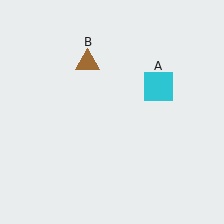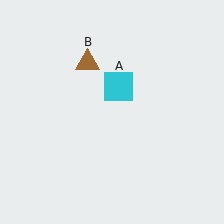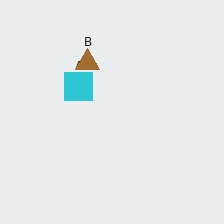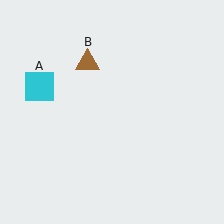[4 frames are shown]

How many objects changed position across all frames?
1 object changed position: cyan square (object A).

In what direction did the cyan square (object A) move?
The cyan square (object A) moved left.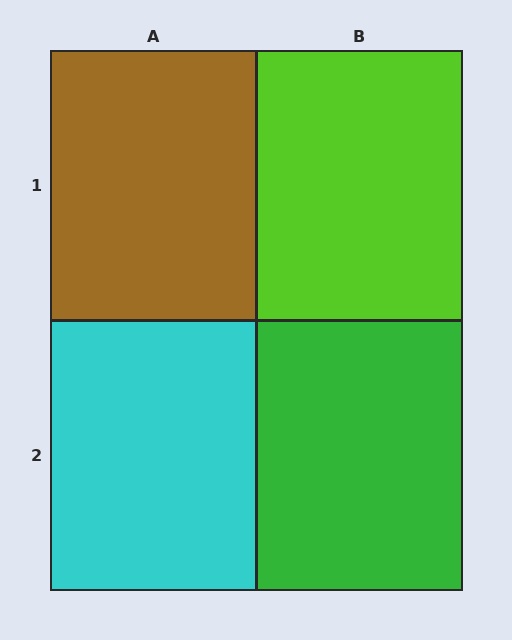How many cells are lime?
1 cell is lime.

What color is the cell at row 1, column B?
Lime.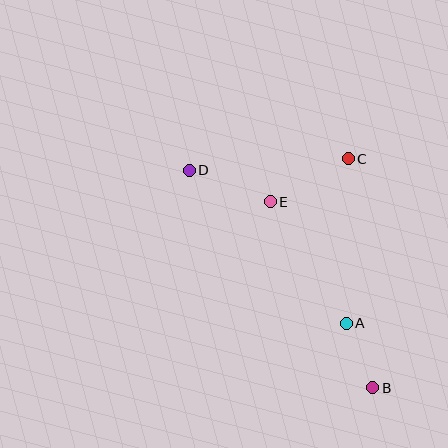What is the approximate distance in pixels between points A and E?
The distance between A and E is approximately 143 pixels.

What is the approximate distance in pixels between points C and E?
The distance between C and E is approximately 89 pixels.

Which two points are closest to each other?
Points A and B are closest to each other.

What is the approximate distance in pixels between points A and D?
The distance between A and D is approximately 219 pixels.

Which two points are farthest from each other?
Points B and D are farthest from each other.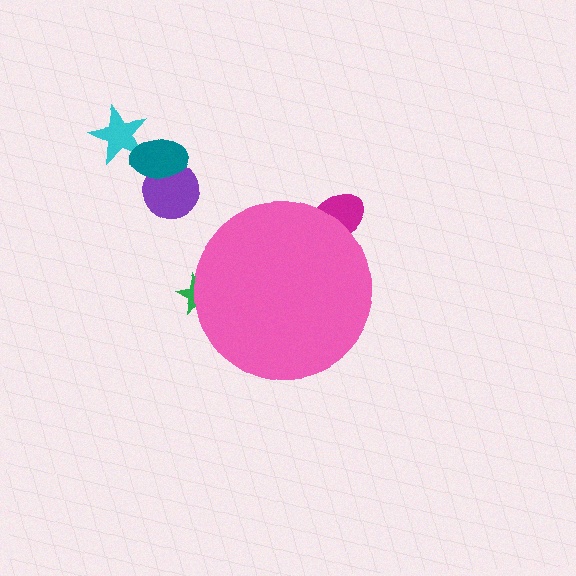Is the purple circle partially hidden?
No, the purple circle is fully visible.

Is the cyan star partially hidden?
No, the cyan star is fully visible.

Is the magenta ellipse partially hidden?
Yes, the magenta ellipse is partially hidden behind the pink circle.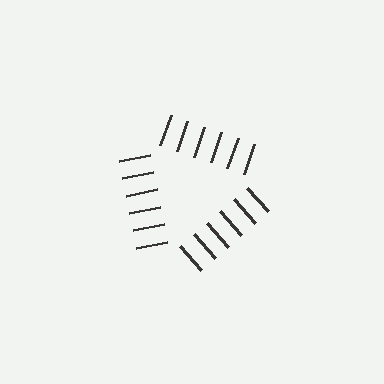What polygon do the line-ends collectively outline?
An illusory triangle — the line segments terminate on its edges but no continuous stroke is drawn.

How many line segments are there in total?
18 — 6 along each of the 3 edges.